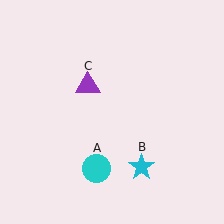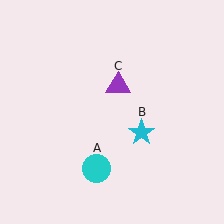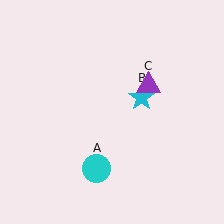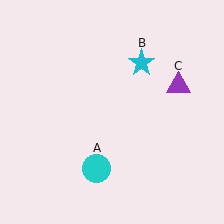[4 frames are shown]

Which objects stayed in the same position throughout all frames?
Cyan circle (object A) remained stationary.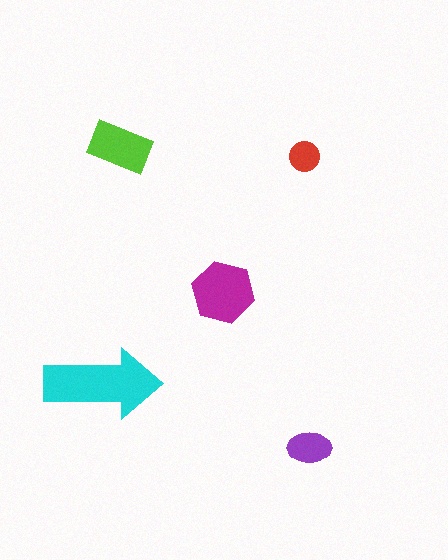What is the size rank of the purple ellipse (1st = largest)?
4th.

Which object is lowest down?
The purple ellipse is bottommost.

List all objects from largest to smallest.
The cyan arrow, the magenta hexagon, the lime rectangle, the purple ellipse, the red circle.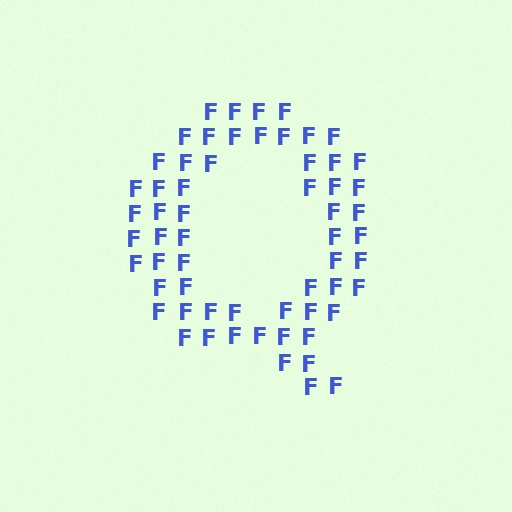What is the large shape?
The large shape is the letter Q.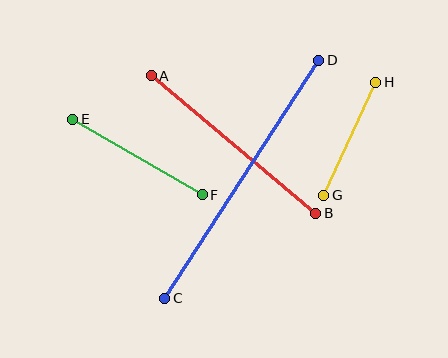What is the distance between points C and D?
The distance is approximately 284 pixels.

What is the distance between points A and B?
The distance is approximately 214 pixels.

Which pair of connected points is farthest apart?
Points C and D are farthest apart.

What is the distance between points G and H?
The distance is approximately 124 pixels.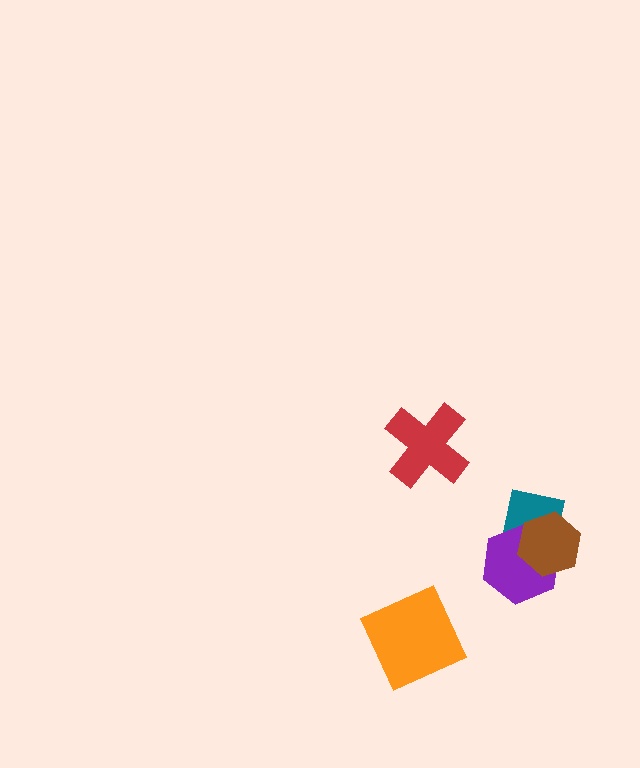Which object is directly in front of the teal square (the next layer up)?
The purple hexagon is directly in front of the teal square.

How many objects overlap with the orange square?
0 objects overlap with the orange square.